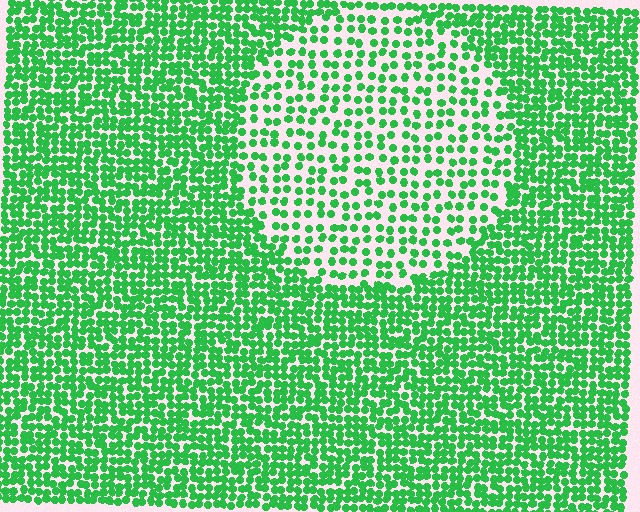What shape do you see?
I see a circle.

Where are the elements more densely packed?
The elements are more densely packed outside the circle boundary.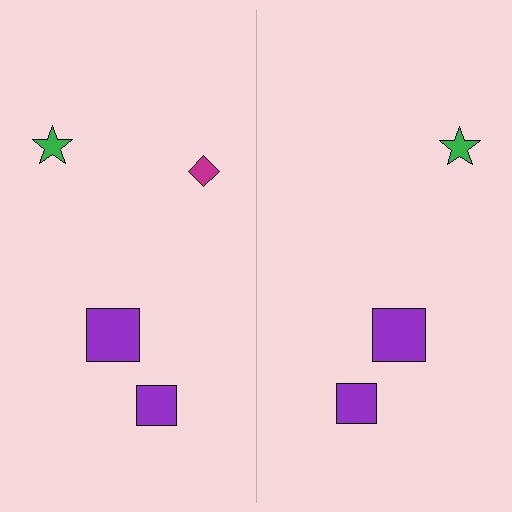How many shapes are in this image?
There are 7 shapes in this image.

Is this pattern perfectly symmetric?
No, the pattern is not perfectly symmetric. A magenta diamond is missing from the right side.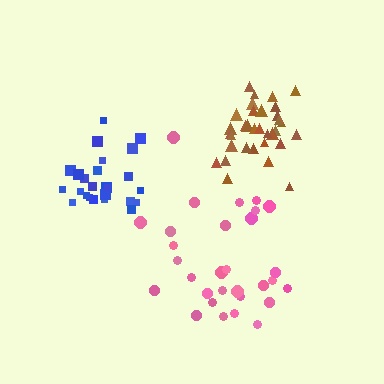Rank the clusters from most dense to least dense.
blue, brown, pink.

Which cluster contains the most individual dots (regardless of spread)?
Brown (34).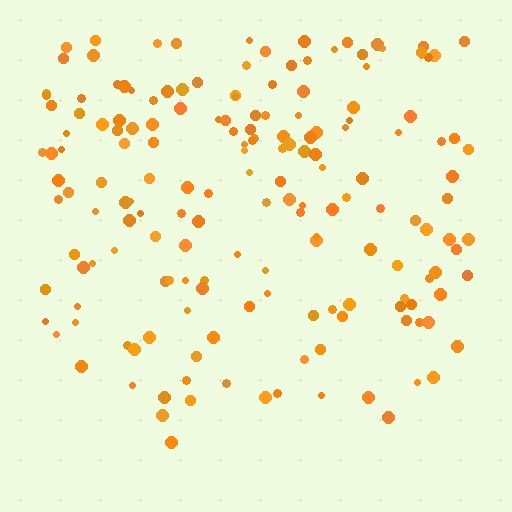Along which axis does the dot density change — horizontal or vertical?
Vertical.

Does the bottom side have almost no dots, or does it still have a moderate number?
Still a moderate number, just noticeably fewer than the top.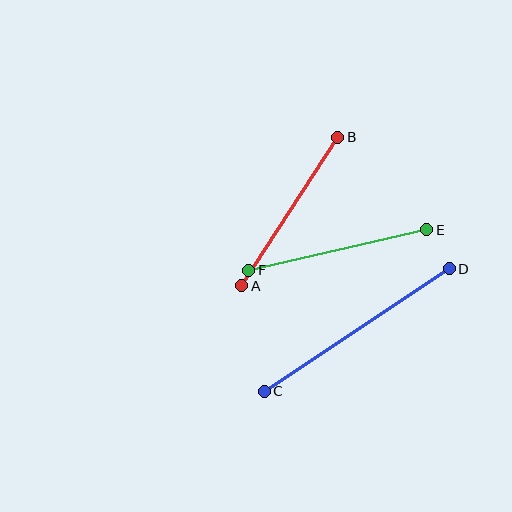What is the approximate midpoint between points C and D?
The midpoint is at approximately (357, 330) pixels.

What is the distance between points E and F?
The distance is approximately 183 pixels.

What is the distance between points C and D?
The distance is approximately 221 pixels.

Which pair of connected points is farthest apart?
Points C and D are farthest apart.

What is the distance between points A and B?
The distance is approximately 177 pixels.